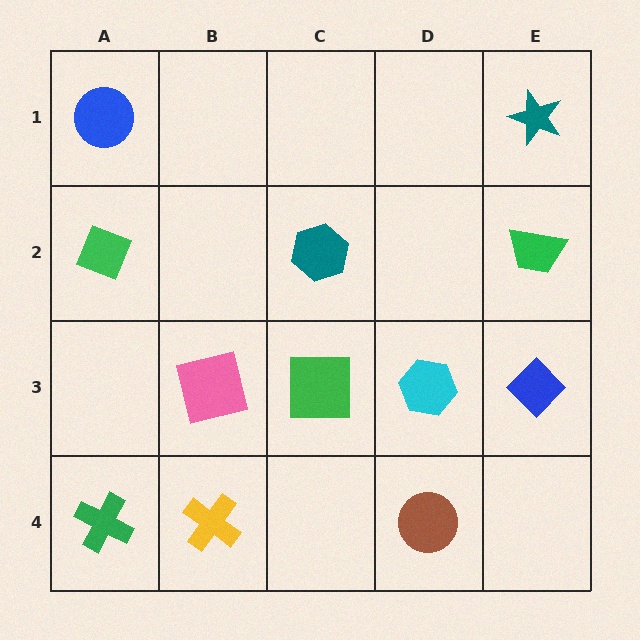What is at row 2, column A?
A green diamond.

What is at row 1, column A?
A blue circle.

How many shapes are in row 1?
2 shapes.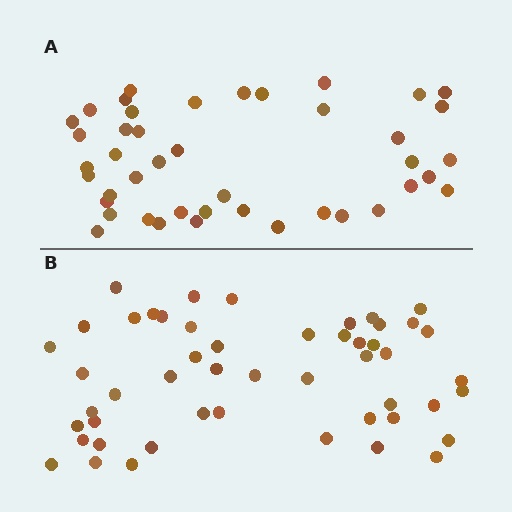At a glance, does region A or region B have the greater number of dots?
Region B (the bottom region) has more dots.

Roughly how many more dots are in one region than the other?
Region B has roughly 8 or so more dots than region A.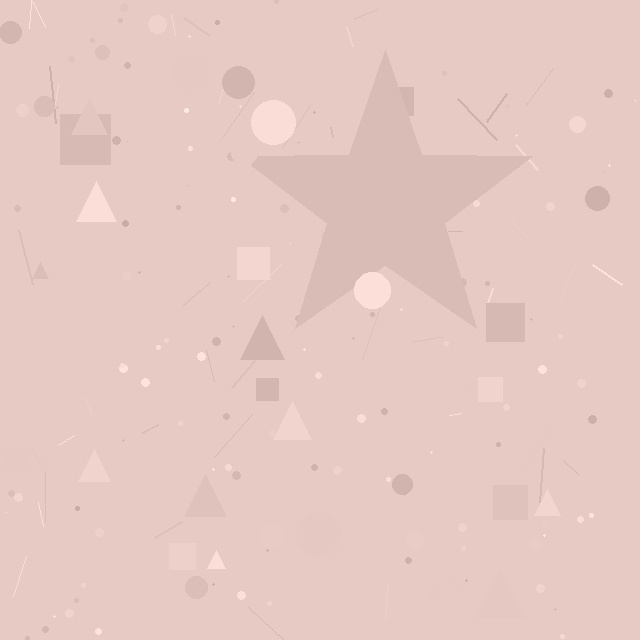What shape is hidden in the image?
A star is hidden in the image.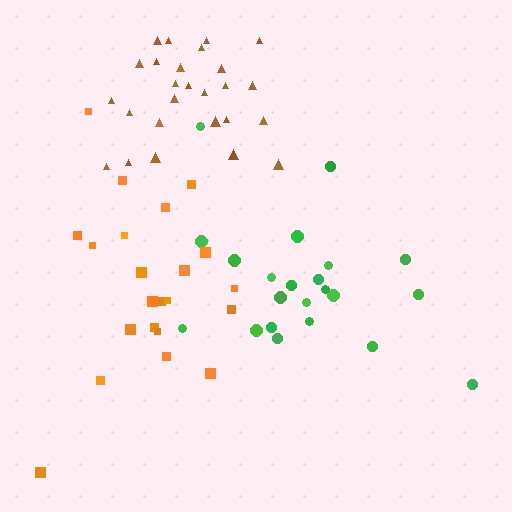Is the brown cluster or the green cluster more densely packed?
Brown.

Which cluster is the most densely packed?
Brown.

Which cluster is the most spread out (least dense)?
Green.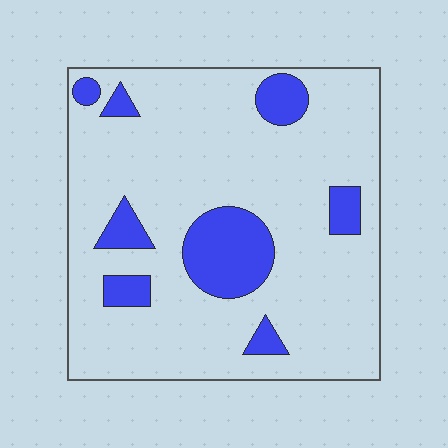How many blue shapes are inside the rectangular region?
8.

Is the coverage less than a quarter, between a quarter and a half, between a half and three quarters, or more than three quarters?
Less than a quarter.